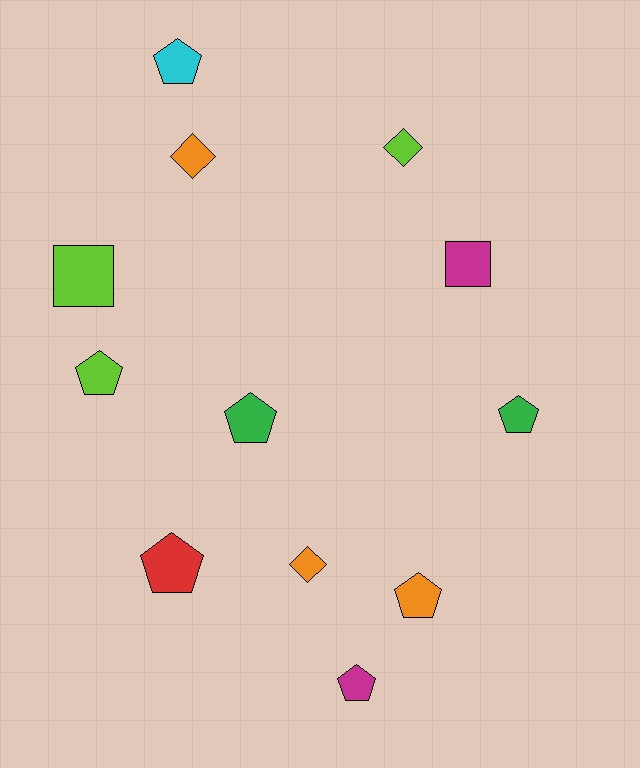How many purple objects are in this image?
There are no purple objects.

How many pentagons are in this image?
There are 7 pentagons.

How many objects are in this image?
There are 12 objects.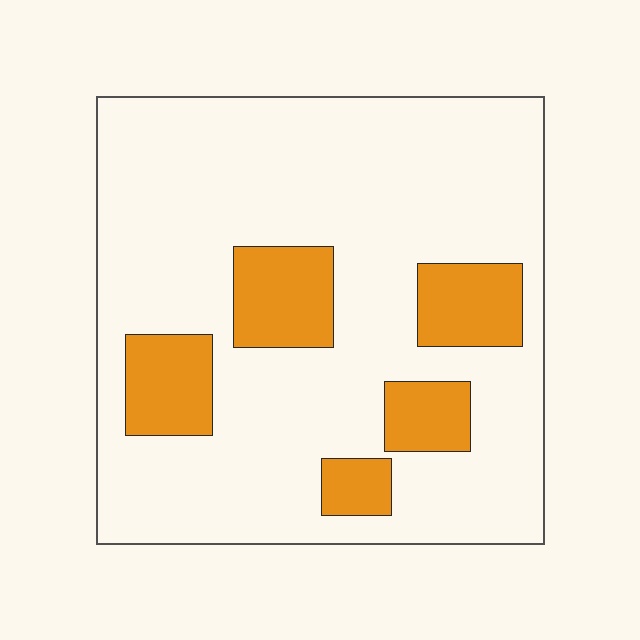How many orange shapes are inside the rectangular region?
5.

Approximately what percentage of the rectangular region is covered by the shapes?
Approximately 20%.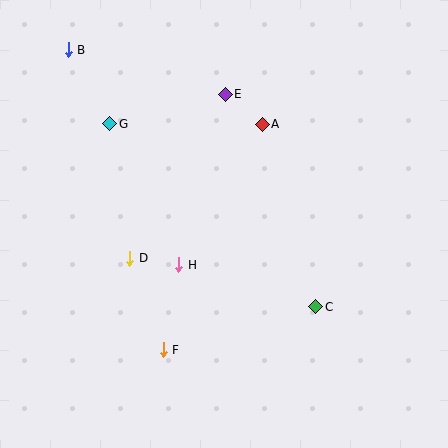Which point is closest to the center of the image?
Point H at (179, 265) is closest to the center.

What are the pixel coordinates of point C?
Point C is at (316, 307).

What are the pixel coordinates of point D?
Point D is at (130, 258).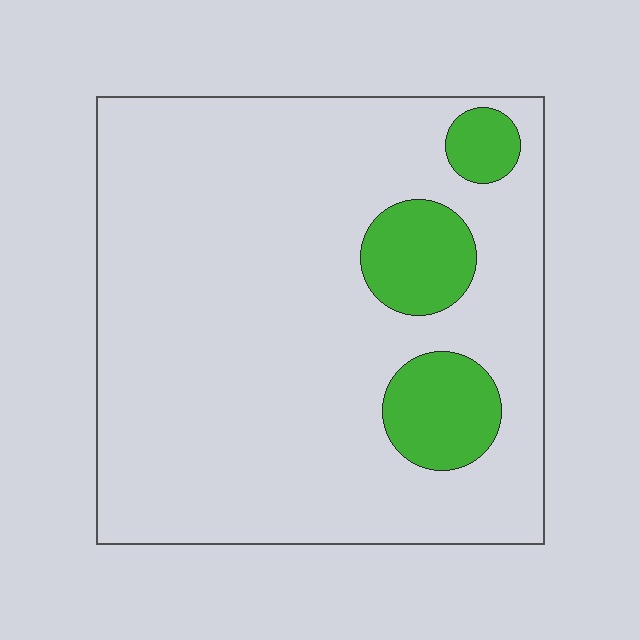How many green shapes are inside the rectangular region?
3.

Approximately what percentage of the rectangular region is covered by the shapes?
Approximately 15%.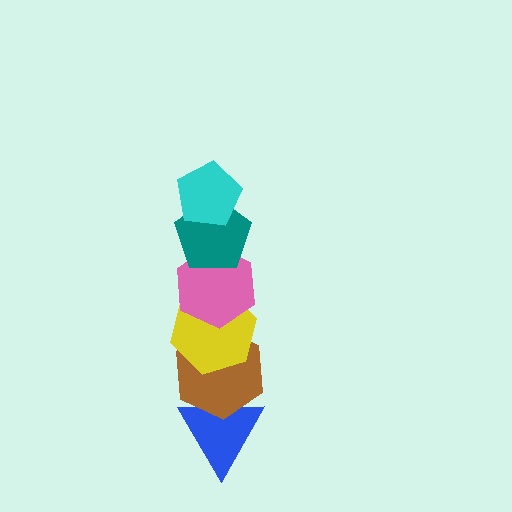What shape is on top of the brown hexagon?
The yellow hexagon is on top of the brown hexagon.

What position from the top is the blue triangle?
The blue triangle is 6th from the top.